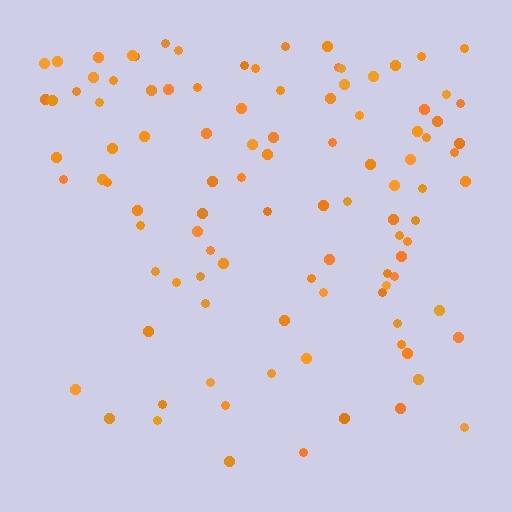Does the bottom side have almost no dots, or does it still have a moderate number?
Still a moderate number, just noticeably fewer than the top.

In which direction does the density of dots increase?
From bottom to top, with the top side densest.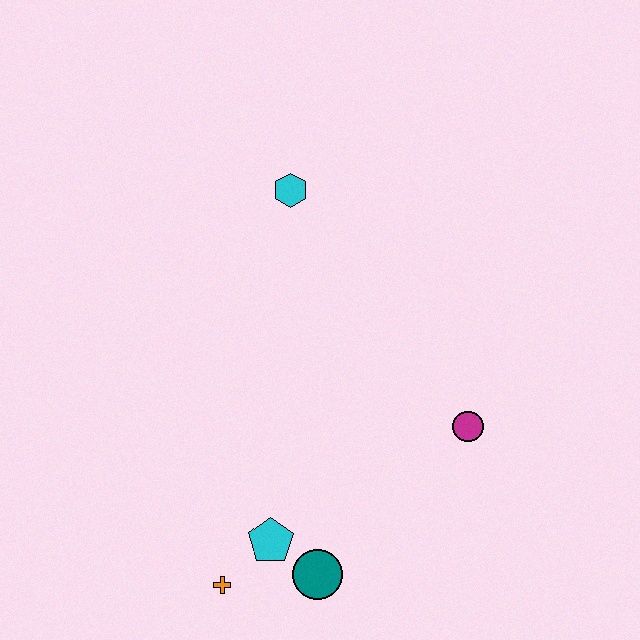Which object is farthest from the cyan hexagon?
The orange cross is farthest from the cyan hexagon.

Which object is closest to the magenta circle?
The teal circle is closest to the magenta circle.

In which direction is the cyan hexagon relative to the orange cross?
The cyan hexagon is above the orange cross.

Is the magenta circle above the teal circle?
Yes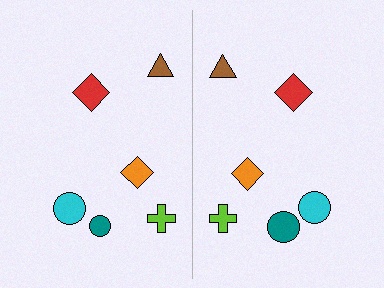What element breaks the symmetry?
The teal circle on the right side has a different size than its mirror counterpart.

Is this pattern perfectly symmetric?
No, the pattern is not perfectly symmetric. The teal circle on the right side has a different size than its mirror counterpart.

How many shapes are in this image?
There are 12 shapes in this image.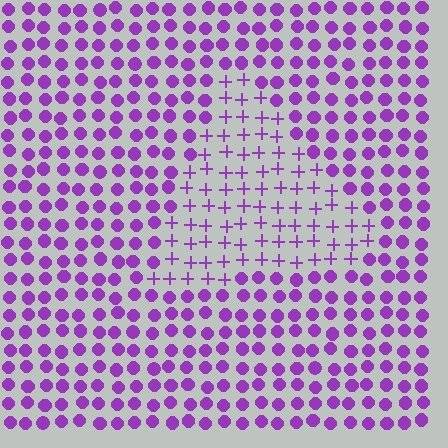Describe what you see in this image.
The image is filled with small purple elements arranged in a uniform grid. A triangle-shaped region contains plus signs, while the surrounding area contains circles. The boundary is defined purely by the change in element shape.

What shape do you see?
I see a triangle.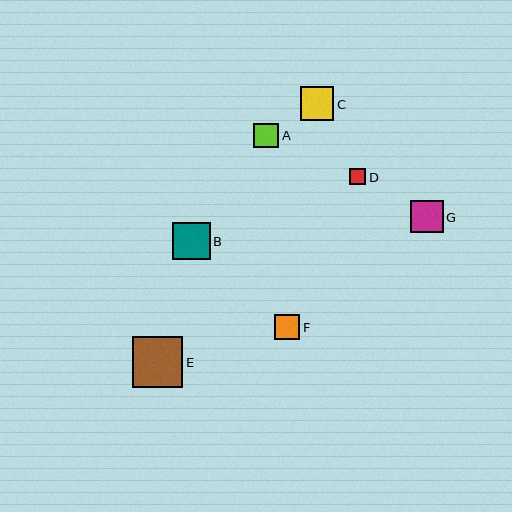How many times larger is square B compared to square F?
Square B is approximately 1.5 times the size of square F.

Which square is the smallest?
Square D is the smallest with a size of approximately 16 pixels.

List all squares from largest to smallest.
From largest to smallest: E, B, C, G, F, A, D.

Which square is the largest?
Square E is the largest with a size of approximately 51 pixels.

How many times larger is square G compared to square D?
Square G is approximately 2.0 times the size of square D.